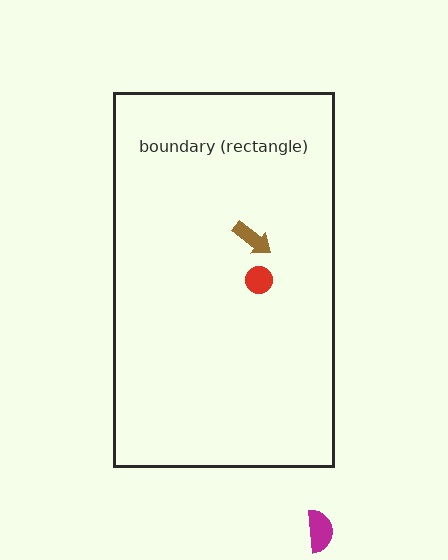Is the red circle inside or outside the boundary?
Inside.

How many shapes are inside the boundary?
2 inside, 1 outside.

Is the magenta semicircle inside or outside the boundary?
Outside.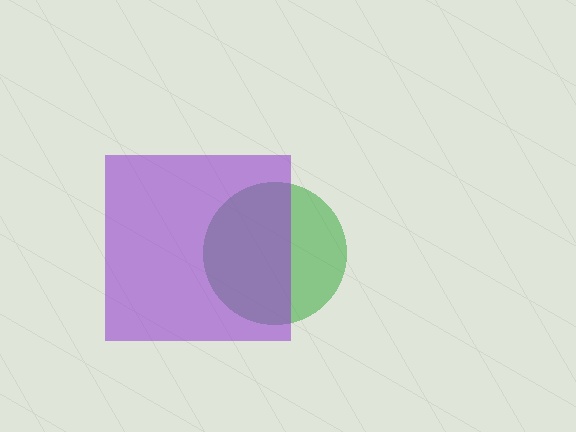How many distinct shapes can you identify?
There are 2 distinct shapes: a green circle, a purple square.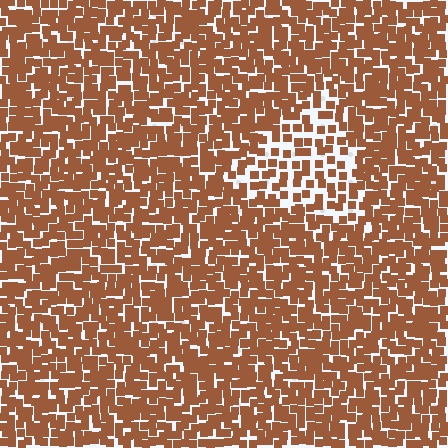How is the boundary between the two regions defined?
The boundary is defined by a change in element density (approximately 1.8x ratio). All elements are the same color, size, and shape.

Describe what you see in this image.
The image contains small brown elements arranged at two different densities. A triangle-shaped region is visible where the elements are less densely packed than the surrounding area.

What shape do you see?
I see a triangle.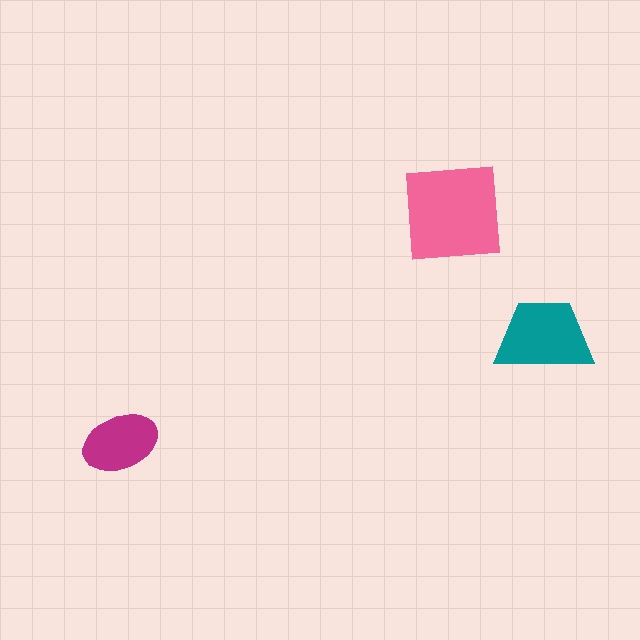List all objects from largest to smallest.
The pink square, the teal trapezoid, the magenta ellipse.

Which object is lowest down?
The magenta ellipse is bottommost.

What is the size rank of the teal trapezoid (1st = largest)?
2nd.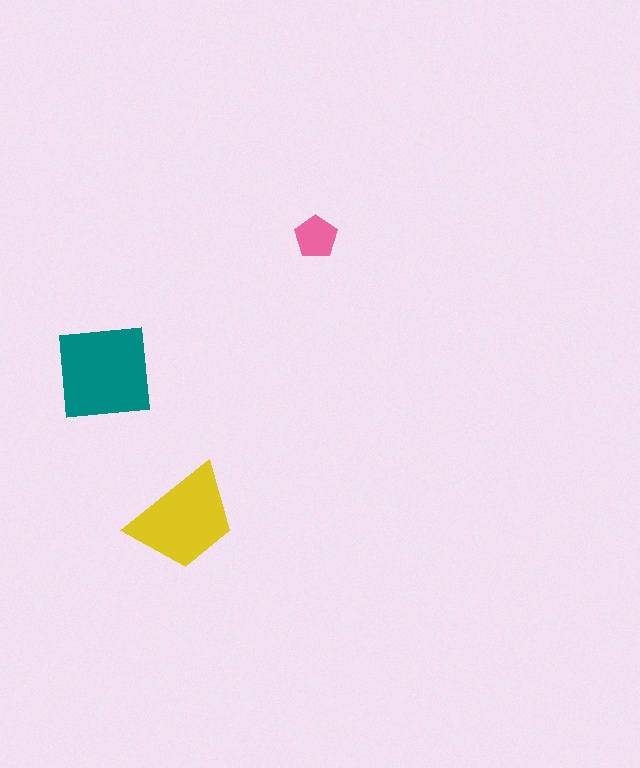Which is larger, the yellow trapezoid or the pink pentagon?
The yellow trapezoid.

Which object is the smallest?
The pink pentagon.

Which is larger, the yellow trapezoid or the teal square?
The teal square.